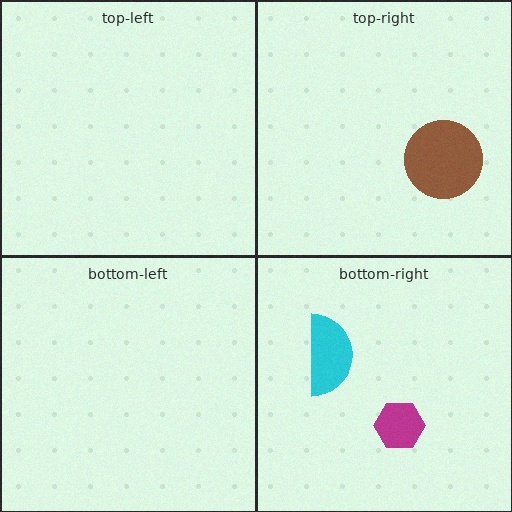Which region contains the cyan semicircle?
The bottom-right region.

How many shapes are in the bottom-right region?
2.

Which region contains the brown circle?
The top-right region.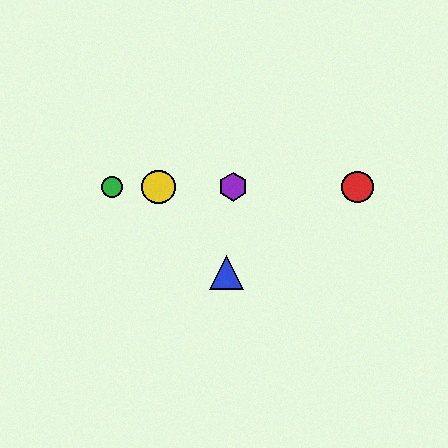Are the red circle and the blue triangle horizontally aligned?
No, the red circle is at y≈187 and the blue triangle is at y≈272.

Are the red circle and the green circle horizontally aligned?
Yes, both are at y≈187.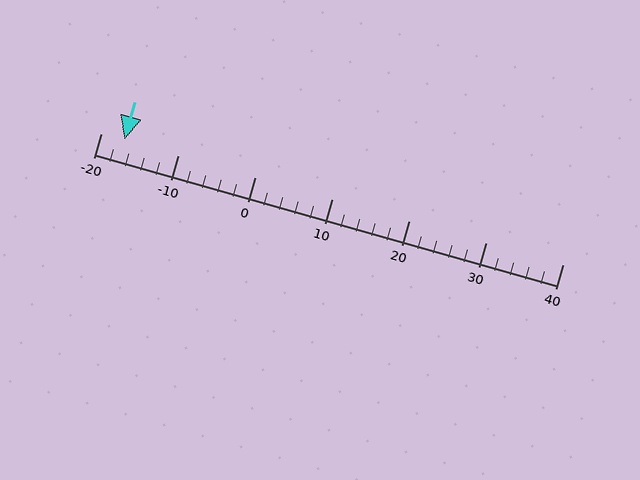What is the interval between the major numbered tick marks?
The major tick marks are spaced 10 units apart.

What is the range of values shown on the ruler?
The ruler shows values from -20 to 40.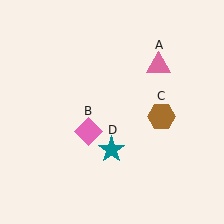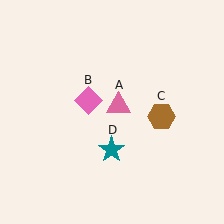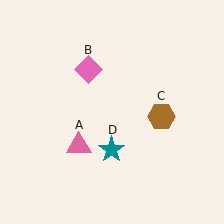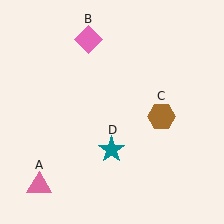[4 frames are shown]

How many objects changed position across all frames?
2 objects changed position: pink triangle (object A), pink diamond (object B).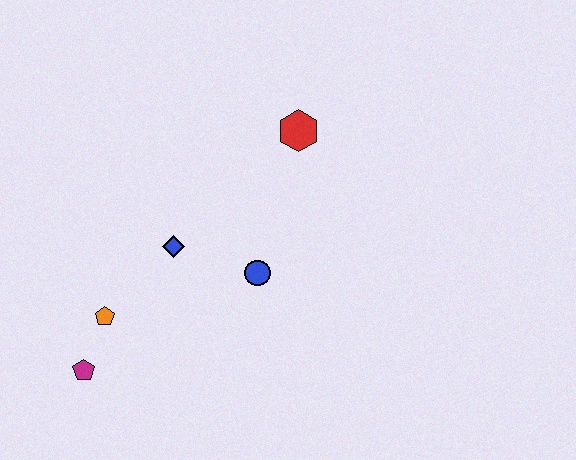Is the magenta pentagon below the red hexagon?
Yes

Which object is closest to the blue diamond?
The blue circle is closest to the blue diamond.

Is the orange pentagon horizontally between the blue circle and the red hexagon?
No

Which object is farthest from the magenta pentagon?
The red hexagon is farthest from the magenta pentagon.